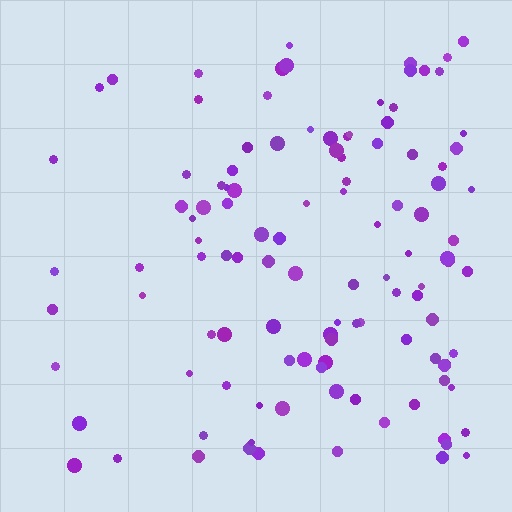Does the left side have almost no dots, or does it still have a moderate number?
Still a moderate number, just noticeably fewer than the right.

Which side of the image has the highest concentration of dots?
The right.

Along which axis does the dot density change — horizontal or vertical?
Horizontal.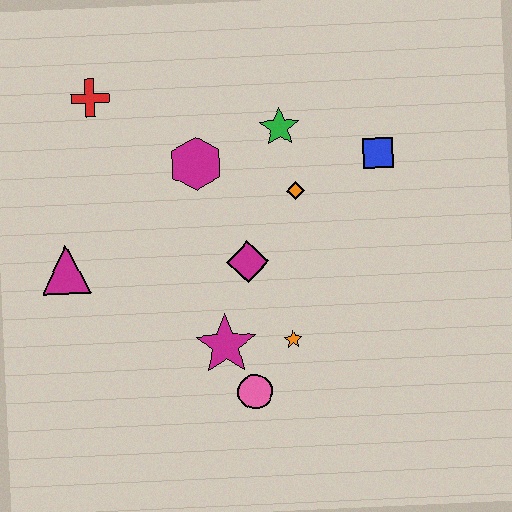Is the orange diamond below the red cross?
Yes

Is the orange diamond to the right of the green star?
Yes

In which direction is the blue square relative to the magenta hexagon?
The blue square is to the right of the magenta hexagon.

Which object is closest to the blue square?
The orange diamond is closest to the blue square.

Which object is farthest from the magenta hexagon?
The pink circle is farthest from the magenta hexagon.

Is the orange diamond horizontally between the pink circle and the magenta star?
No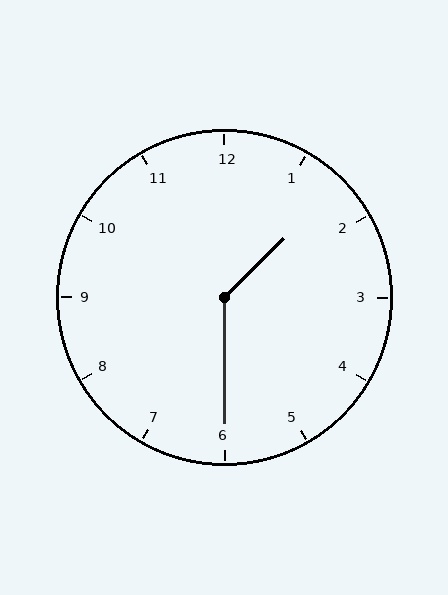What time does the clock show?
1:30.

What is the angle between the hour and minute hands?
Approximately 135 degrees.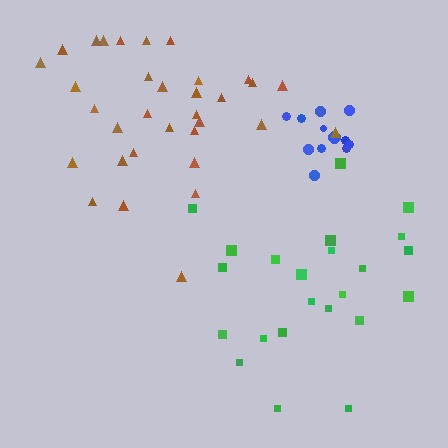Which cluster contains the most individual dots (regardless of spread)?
Brown (33).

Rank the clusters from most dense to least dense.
blue, brown, green.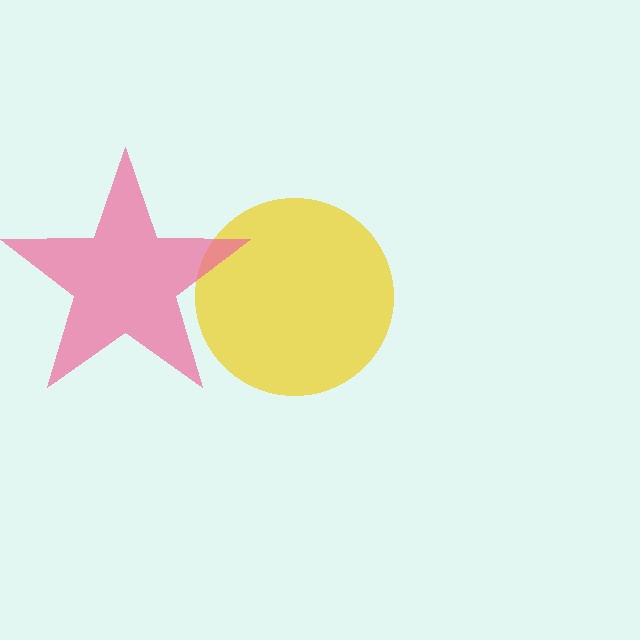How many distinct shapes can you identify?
There are 2 distinct shapes: a yellow circle, a pink star.